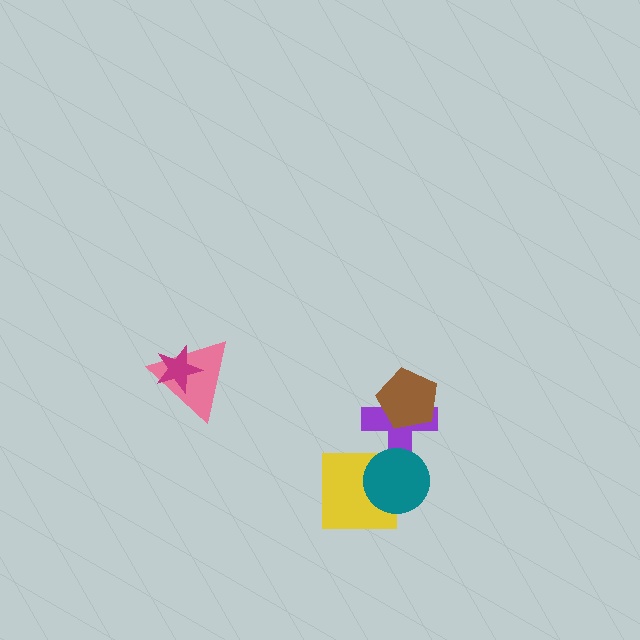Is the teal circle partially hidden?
No, no other shape covers it.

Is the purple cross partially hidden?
Yes, it is partially covered by another shape.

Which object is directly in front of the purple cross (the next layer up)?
The brown pentagon is directly in front of the purple cross.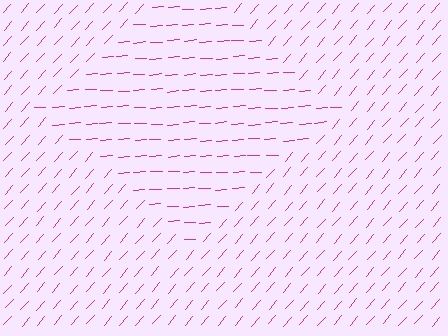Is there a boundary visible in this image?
Yes, there is a texture boundary formed by a change in line orientation.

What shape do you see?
I see a diamond.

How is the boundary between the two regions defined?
The boundary is defined purely by a change in line orientation (approximately 45 degrees difference). All lines are the same color and thickness.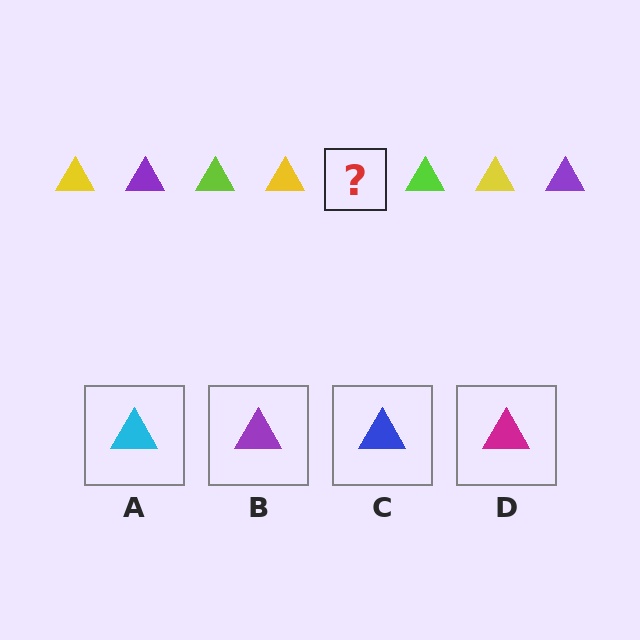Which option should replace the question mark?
Option B.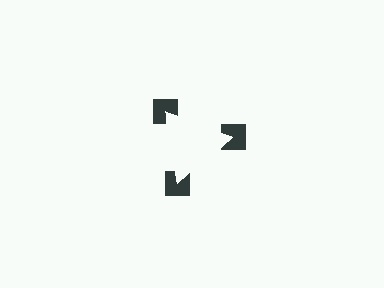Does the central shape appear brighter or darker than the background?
It typically appears slightly brighter than the background, even though no actual brightness change is drawn.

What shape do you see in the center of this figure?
An illusory triangle — its edges are inferred from the aligned wedge cuts in the notched squares, not physically drawn.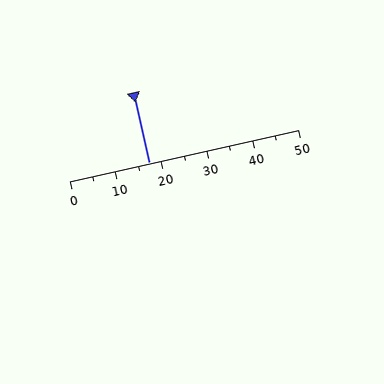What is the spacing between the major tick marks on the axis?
The major ticks are spaced 10 apart.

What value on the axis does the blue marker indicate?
The marker indicates approximately 17.5.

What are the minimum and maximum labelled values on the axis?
The axis runs from 0 to 50.